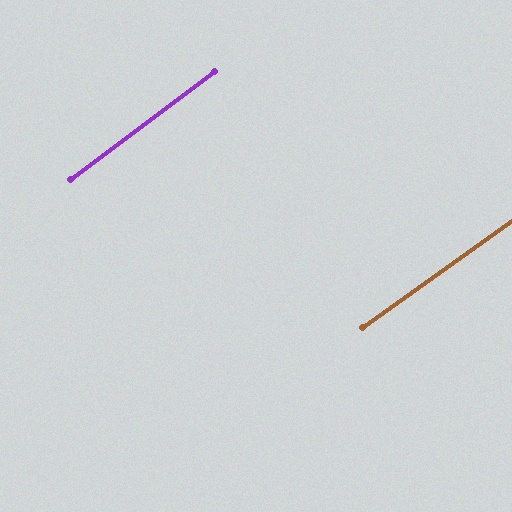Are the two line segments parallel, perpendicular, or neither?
Parallel — their directions differ by only 1.5°.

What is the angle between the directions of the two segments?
Approximately 1 degree.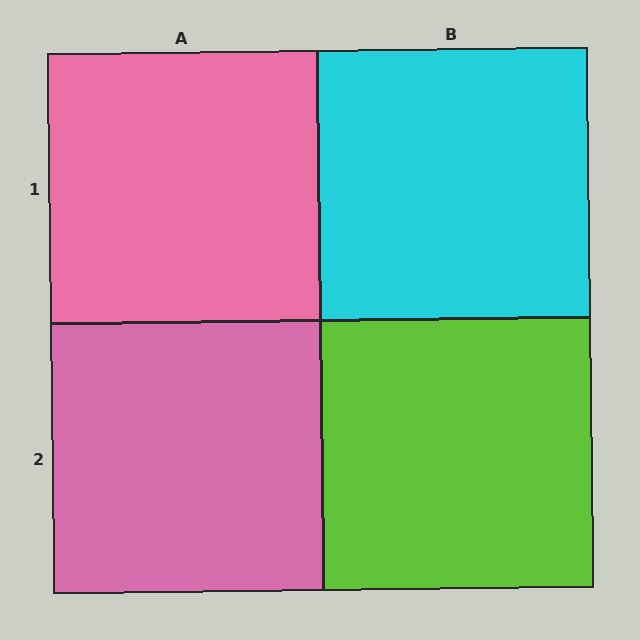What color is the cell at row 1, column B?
Cyan.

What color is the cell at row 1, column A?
Pink.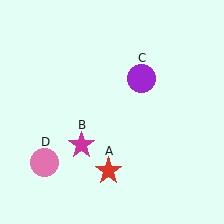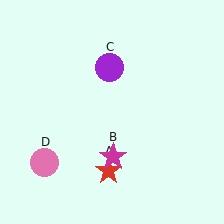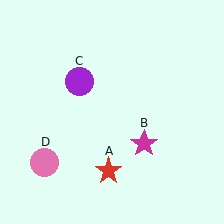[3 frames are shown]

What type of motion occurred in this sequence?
The magenta star (object B), purple circle (object C) rotated counterclockwise around the center of the scene.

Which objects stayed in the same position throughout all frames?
Red star (object A) and pink circle (object D) remained stationary.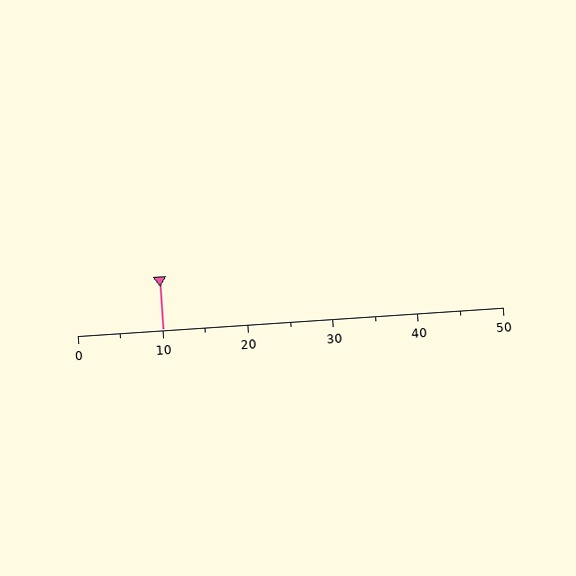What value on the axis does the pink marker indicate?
The marker indicates approximately 10.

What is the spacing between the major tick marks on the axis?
The major ticks are spaced 10 apart.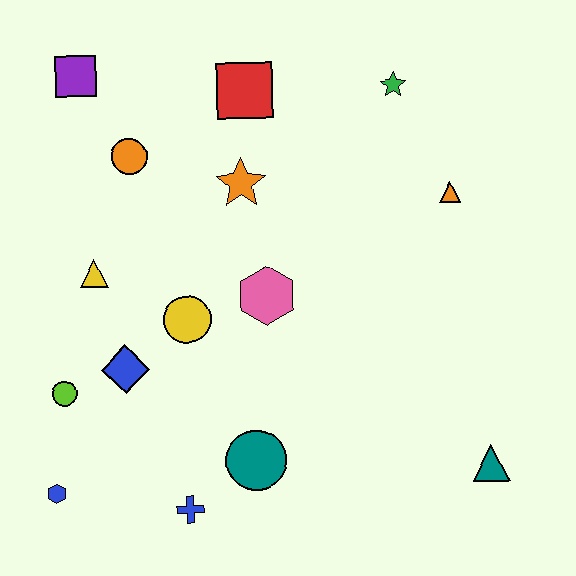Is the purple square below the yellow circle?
No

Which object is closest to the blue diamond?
The lime circle is closest to the blue diamond.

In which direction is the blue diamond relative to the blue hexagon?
The blue diamond is above the blue hexagon.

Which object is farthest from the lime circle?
The green star is farthest from the lime circle.